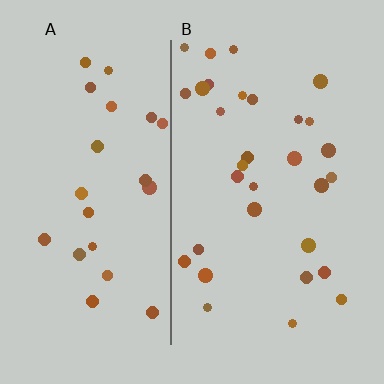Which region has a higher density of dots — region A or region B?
B (the right).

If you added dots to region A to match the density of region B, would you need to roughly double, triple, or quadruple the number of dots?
Approximately double.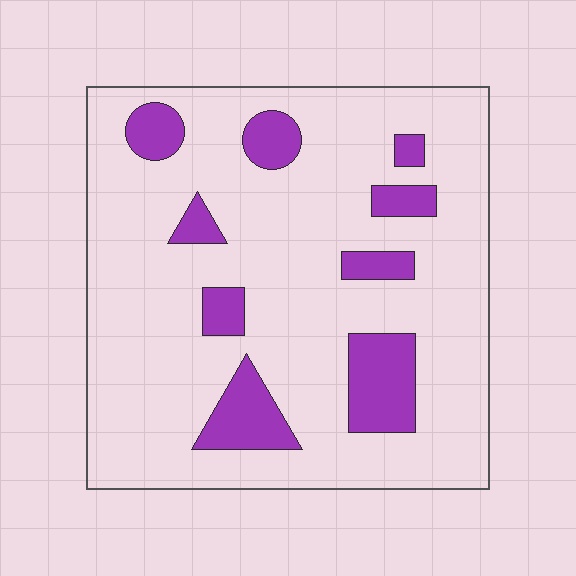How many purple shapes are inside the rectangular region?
9.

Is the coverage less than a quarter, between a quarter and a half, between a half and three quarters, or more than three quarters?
Less than a quarter.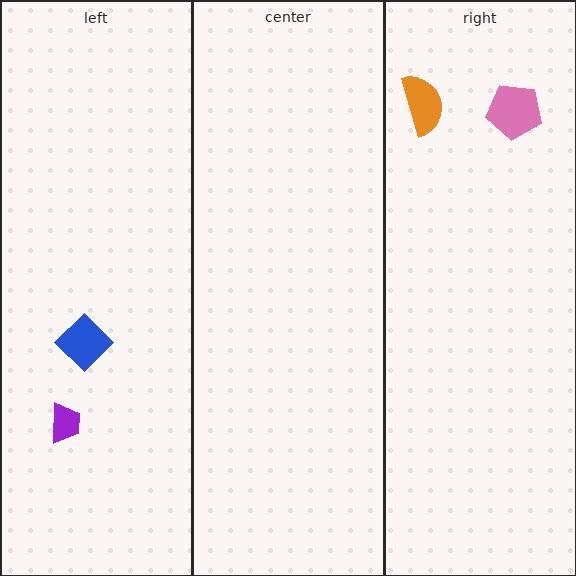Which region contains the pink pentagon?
The right region.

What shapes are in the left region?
The purple trapezoid, the blue diamond.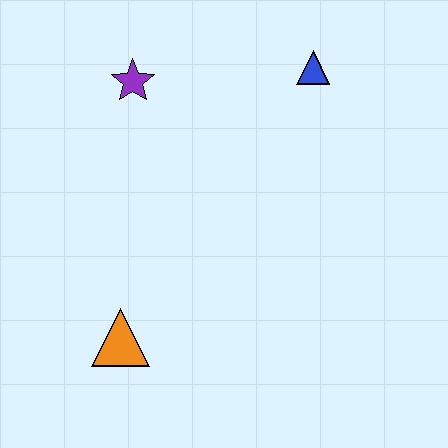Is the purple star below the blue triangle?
Yes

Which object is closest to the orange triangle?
The purple star is closest to the orange triangle.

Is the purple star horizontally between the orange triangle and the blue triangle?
Yes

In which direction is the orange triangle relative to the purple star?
The orange triangle is below the purple star.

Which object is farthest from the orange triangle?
The blue triangle is farthest from the orange triangle.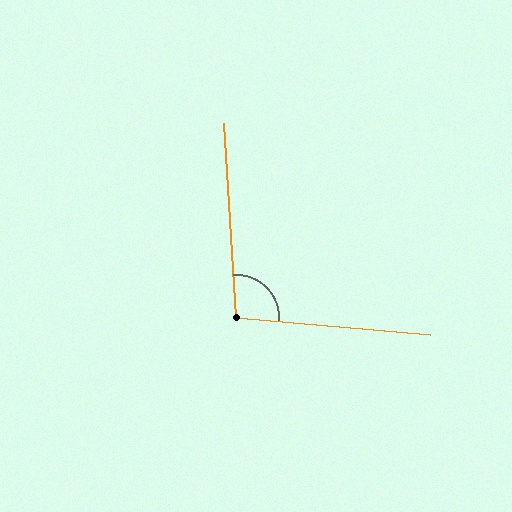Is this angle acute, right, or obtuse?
It is obtuse.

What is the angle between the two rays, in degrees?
Approximately 98 degrees.